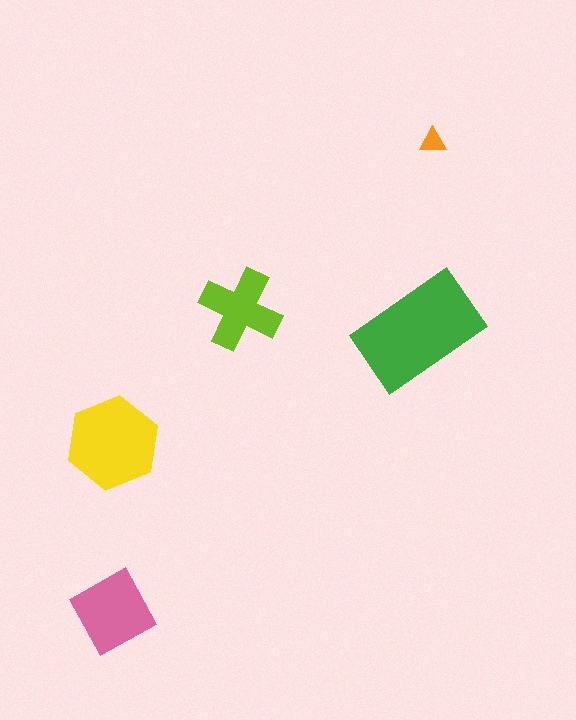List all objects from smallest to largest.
The orange triangle, the lime cross, the pink diamond, the yellow hexagon, the green rectangle.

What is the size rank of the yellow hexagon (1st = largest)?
2nd.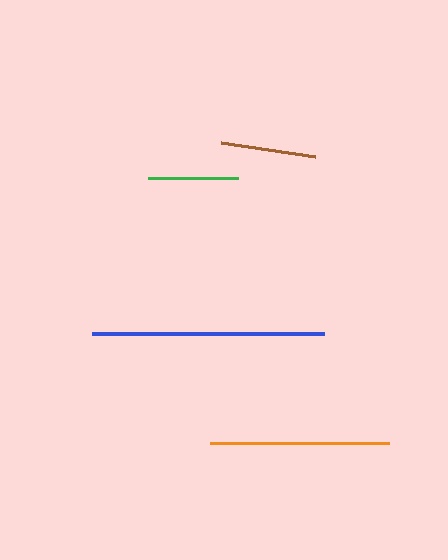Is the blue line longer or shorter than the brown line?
The blue line is longer than the brown line.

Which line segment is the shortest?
The green line is the shortest at approximately 90 pixels.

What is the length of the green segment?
The green segment is approximately 90 pixels long.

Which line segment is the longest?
The blue line is the longest at approximately 232 pixels.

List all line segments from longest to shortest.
From longest to shortest: blue, orange, brown, green.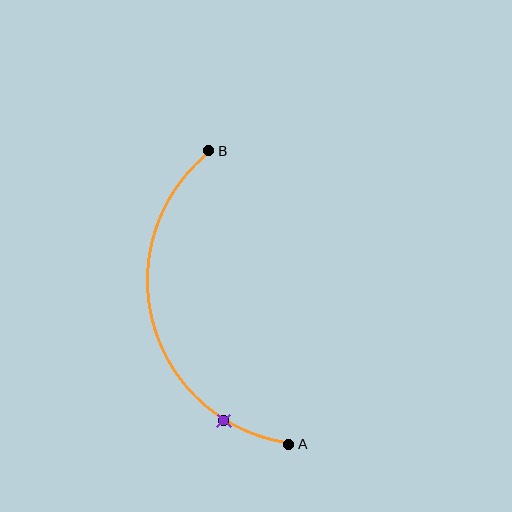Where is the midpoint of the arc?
The arc midpoint is the point on the curve farthest from the straight line joining A and B. It sits to the left of that line.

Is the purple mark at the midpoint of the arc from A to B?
No. The purple mark lies on the arc but is closer to endpoint A. The arc midpoint would be at the point on the curve equidistant along the arc from both A and B.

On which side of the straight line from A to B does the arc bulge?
The arc bulges to the left of the straight line connecting A and B.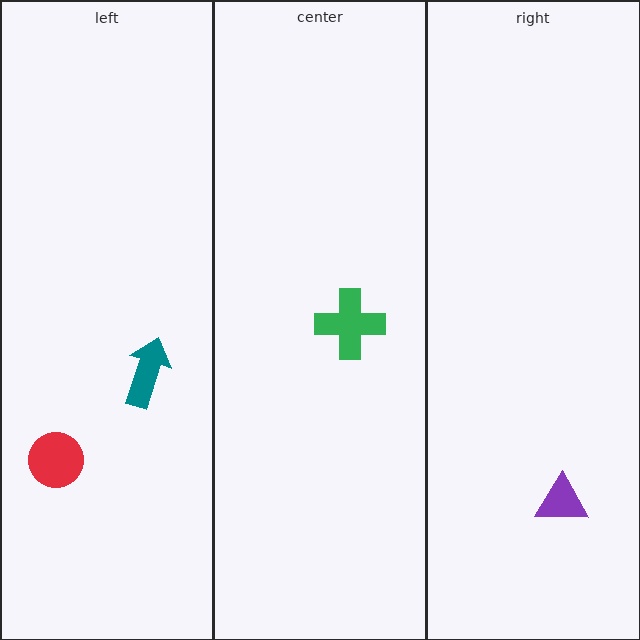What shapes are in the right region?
The purple triangle.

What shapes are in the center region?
The green cross.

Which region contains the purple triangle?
The right region.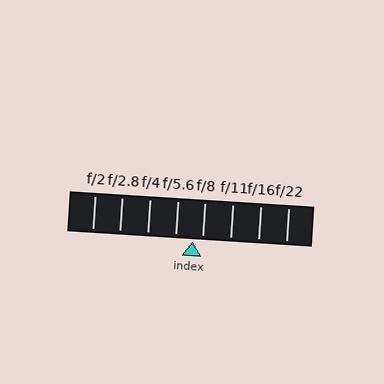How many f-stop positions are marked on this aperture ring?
There are 8 f-stop positions marked.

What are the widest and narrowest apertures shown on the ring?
The widest aperture shown is f/2 and the narrowest is f/22.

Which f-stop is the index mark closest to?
The index mark is closest to f/8.